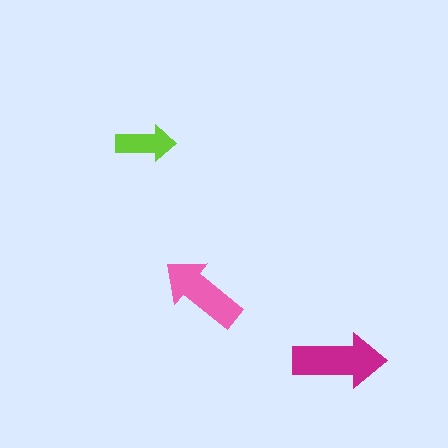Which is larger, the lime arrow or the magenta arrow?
The magenta one.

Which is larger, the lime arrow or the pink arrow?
The pink one.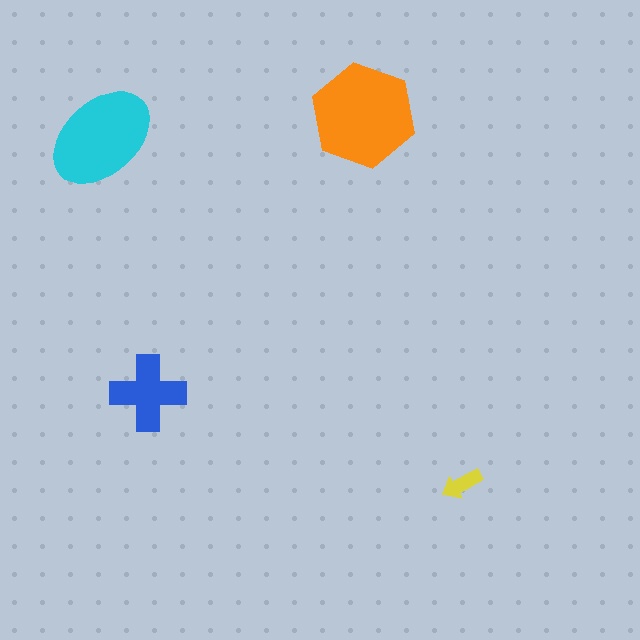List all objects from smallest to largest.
The yellow arrow, the blue cross, the cyan ellipse, the orange hexagon.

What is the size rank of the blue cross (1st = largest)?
3rd.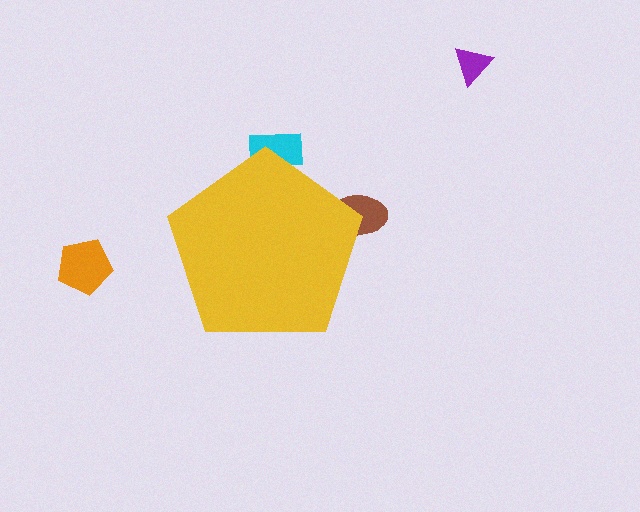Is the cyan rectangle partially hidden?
Yes, the cyan rectangle is partially hidden behind the yellow pentagon.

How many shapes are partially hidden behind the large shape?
2 shapes are partially hidden.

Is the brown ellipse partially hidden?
Yes, the brown ellipse is partially hidden behind the yellow pentagon.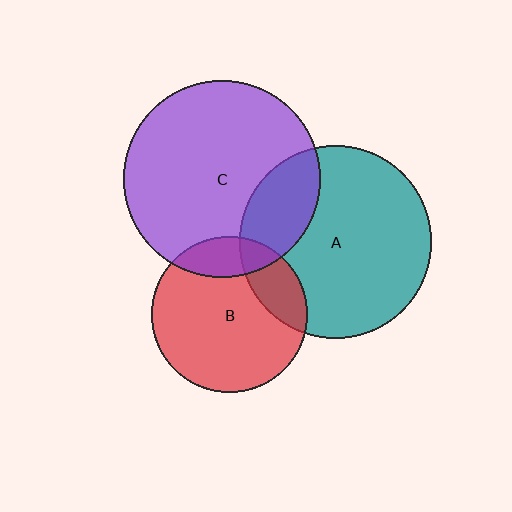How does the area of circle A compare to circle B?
Approximately 1.5 times.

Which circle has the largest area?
Circle C (purple).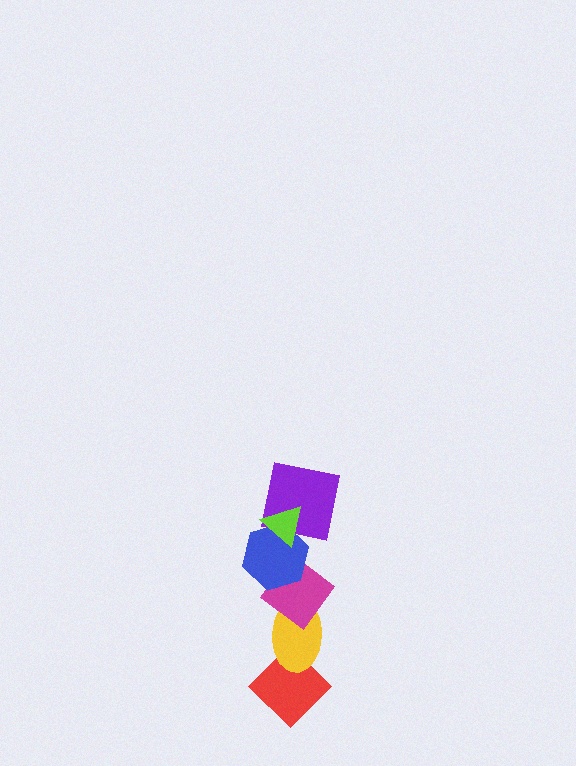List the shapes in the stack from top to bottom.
From top to bottom: the lime triangle, the purple square, the blue hexagon, the magenta diamond, the yellow ellipse, the red diamond.